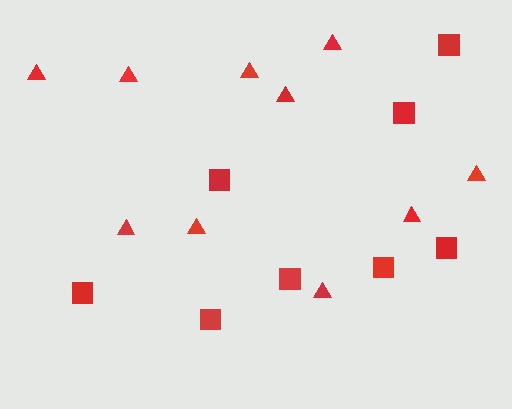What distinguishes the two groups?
There are 2 groups: one group of triangles (10) and one group of squares (8).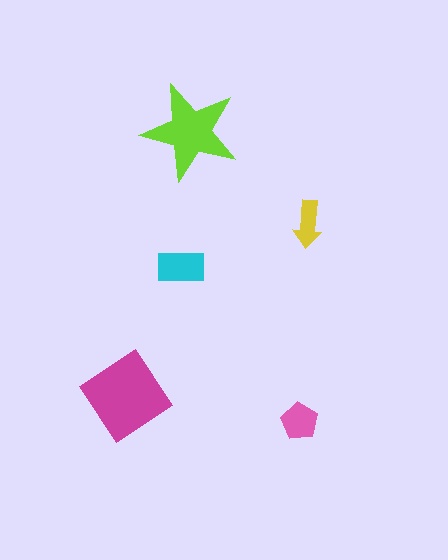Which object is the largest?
The magenta diamond.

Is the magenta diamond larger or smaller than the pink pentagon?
Larger.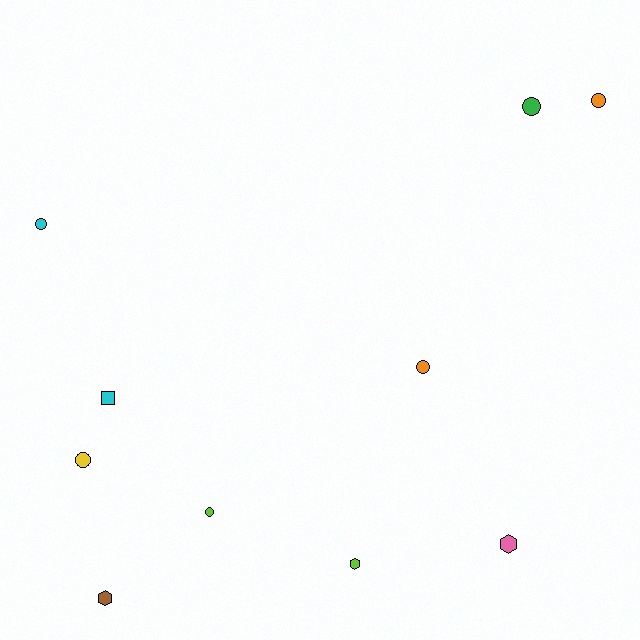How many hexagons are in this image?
There are 3 hexagons.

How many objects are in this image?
There are 10 objects.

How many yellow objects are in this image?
There is 1 yellow object.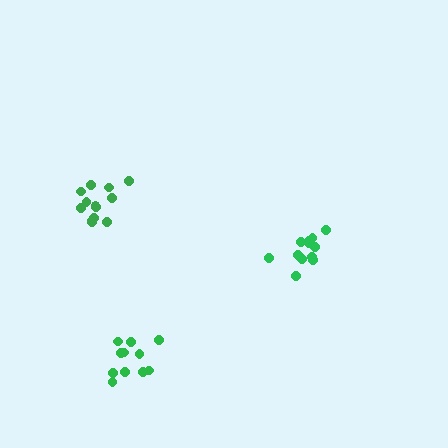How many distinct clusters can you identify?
There are 3 distinct clusters.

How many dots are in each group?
Group 1: 13 dots, Group 2: 12 dots, Group 3: 11 dots (36 total).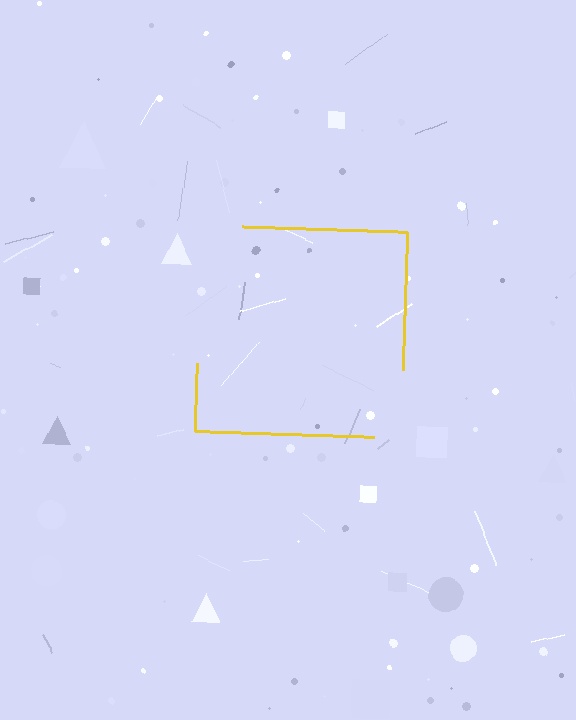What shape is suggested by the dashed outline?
The dashed outline suggests a square.